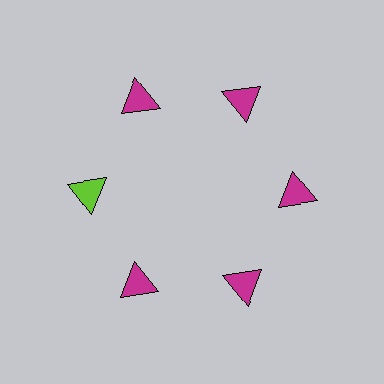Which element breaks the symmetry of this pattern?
The lime triangle at roughly the 9 o'clock position breaks the symmetry. All other shapes are magenta triangles.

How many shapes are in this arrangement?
There are 6 shapes arranged in a ring pattern.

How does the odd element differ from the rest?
It has a different color: lime instead of magenta.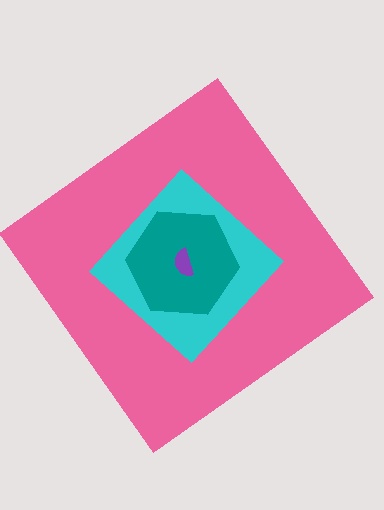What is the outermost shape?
The pink diamond.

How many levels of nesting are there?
4.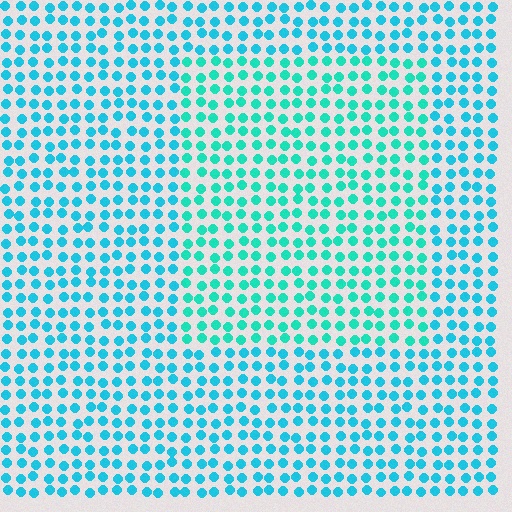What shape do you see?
I see a rectangle.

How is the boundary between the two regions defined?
The boundary is defined purely by a slight shift in hue (about 21 degrees). Spacing, size, and orientation are identical on both sides.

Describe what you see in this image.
The image is filled with small cyan elements in a uniform arrangement. A rectangle-shaped region is visible where the elements are tinted to a slightly different hue, forming a subtle color boundary.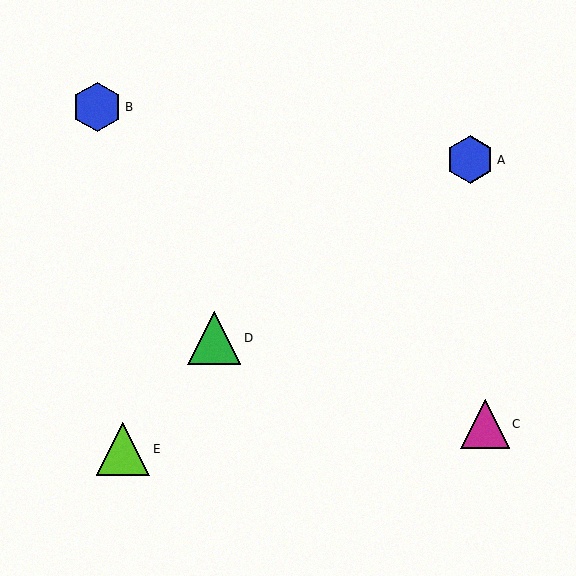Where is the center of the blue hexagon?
The center of the blue hexagon is at (470, 160).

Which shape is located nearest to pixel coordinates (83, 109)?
The blue hexagon (labeled B) at (97, 107) is nearest to that location.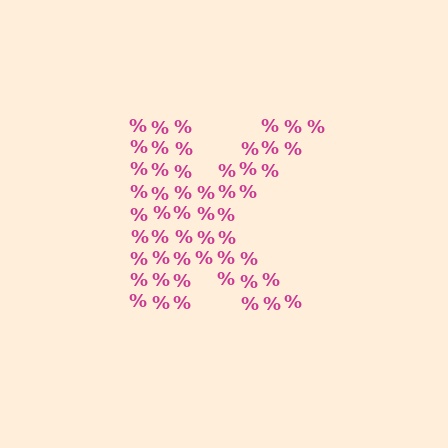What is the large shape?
The large shape is the letter K.